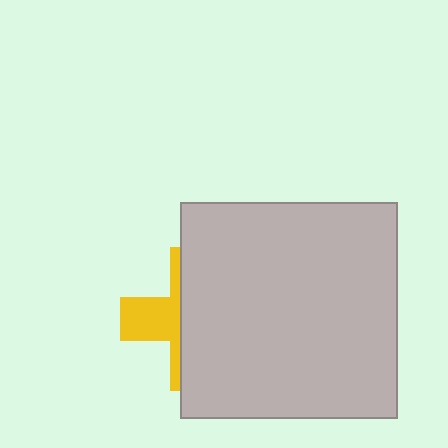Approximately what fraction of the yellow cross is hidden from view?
Roughly 66% of the yellow cross is hidden behind the light gray square.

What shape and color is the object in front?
The object in front is a light gray square.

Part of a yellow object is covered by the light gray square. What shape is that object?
It is a cross.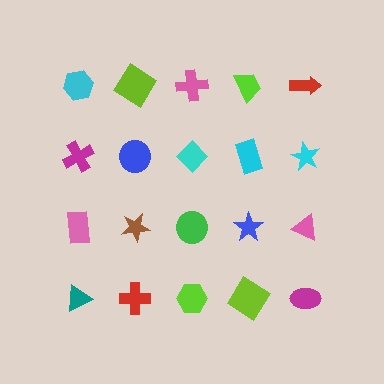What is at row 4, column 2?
A red cross.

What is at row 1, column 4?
A lime trapezoid.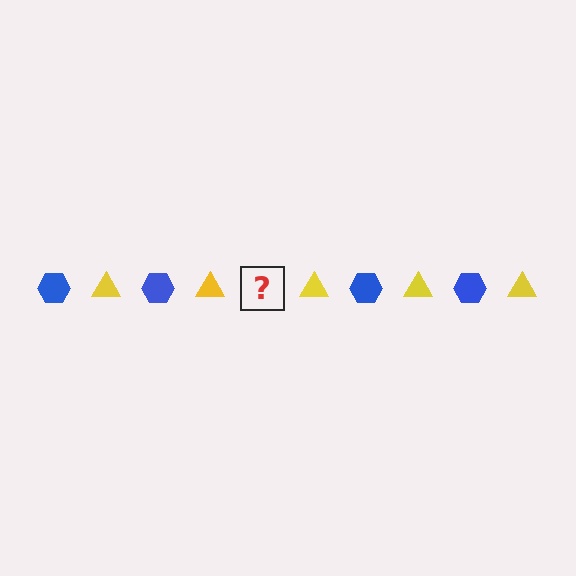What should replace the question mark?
The question mark should be replaced with a blue hexagon.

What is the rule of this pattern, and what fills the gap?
The rule is that the pattern alternates between blue hexagon and yellow triangle. The gap should be filled with a blue hexagon.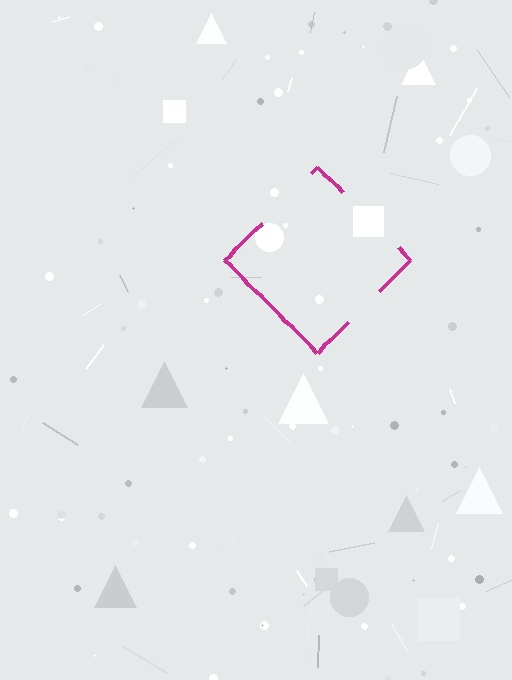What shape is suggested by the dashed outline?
The dashed outline suggests a diamond.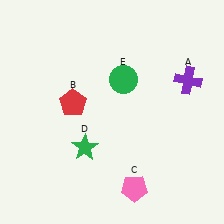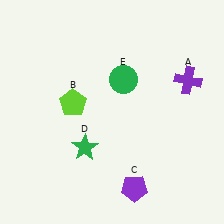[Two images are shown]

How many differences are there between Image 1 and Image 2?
There are 2 differences between the two images.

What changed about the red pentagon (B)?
In Image 1, B is red. In Image 2, it changed to lime.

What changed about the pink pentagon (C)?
In Image 1, C is pink. In Image 2, it changed to purple.